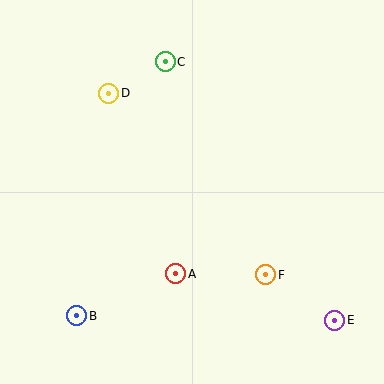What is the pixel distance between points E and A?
The distance between E and A is 166 pixels.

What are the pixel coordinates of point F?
Point F is at (266, 275).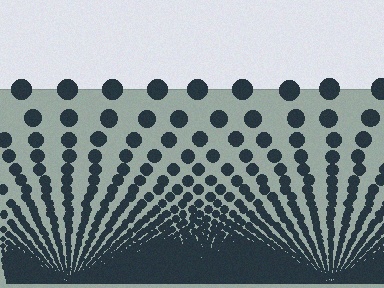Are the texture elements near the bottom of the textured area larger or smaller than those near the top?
Smaller. The gradient is inverted — elements near the bottom are smaller and denser.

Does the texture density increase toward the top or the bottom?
Density increases toward the bottom.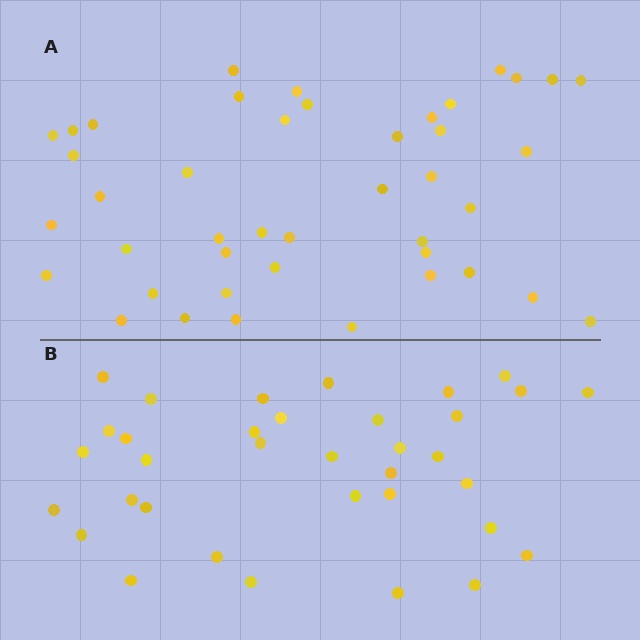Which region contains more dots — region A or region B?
Region A (the top region) has more dots.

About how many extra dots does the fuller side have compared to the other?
Region A has roughly 8 or so more dots than region B.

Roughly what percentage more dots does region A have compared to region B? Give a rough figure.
About 25% more.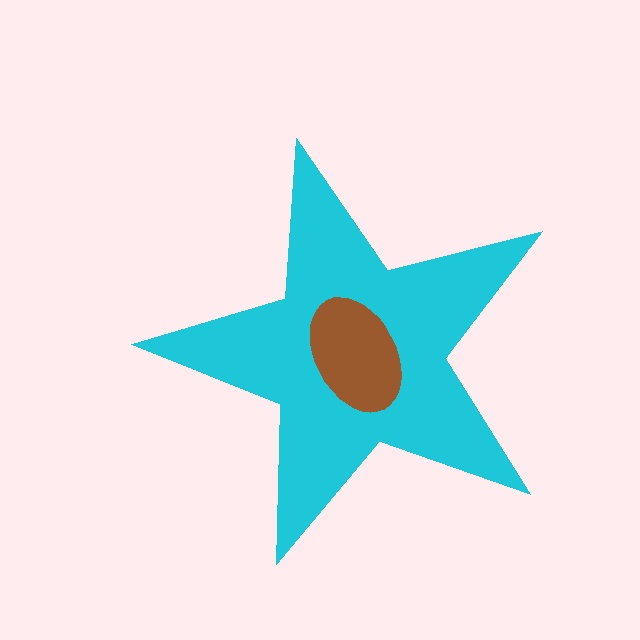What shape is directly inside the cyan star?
The brown ellipse.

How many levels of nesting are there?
2.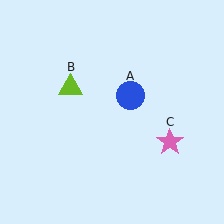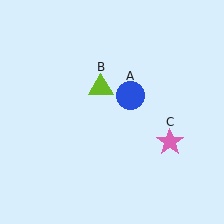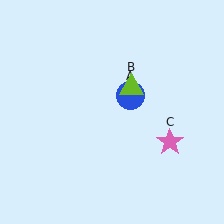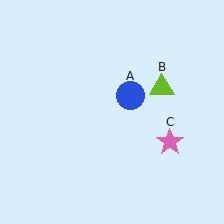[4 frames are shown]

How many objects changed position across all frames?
1 object changed position: lime triangle (object B).